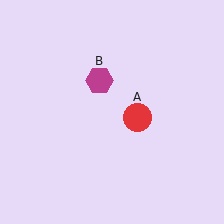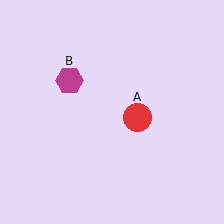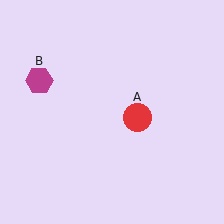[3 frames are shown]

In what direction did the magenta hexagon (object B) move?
The magenta hexagon (object B) moved left.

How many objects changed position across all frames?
1 object changed position: magenta hexagon (object B).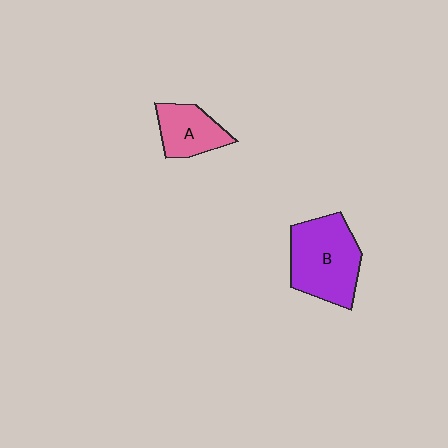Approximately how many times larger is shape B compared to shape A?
Approximately 1.7 times.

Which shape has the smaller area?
Shape A (pink).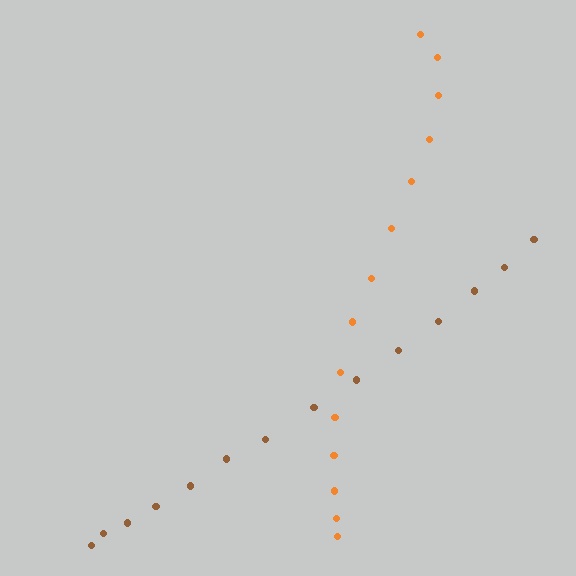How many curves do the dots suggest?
There are 2 distinct paths.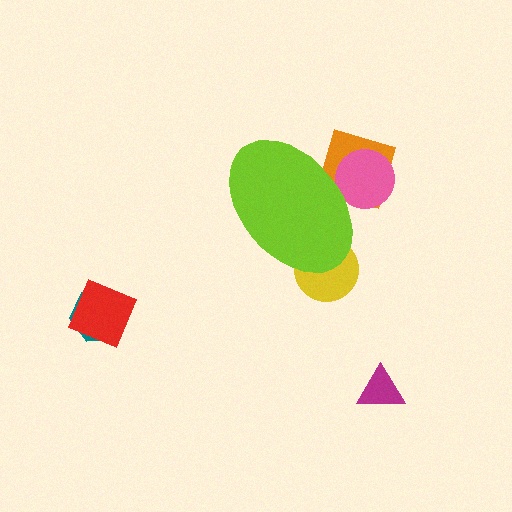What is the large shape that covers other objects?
A lime ellipse.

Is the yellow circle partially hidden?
Yes, the yellow circle is partially hidden behind the lime ellipse.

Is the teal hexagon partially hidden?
No, the teal hexagon is fully visible.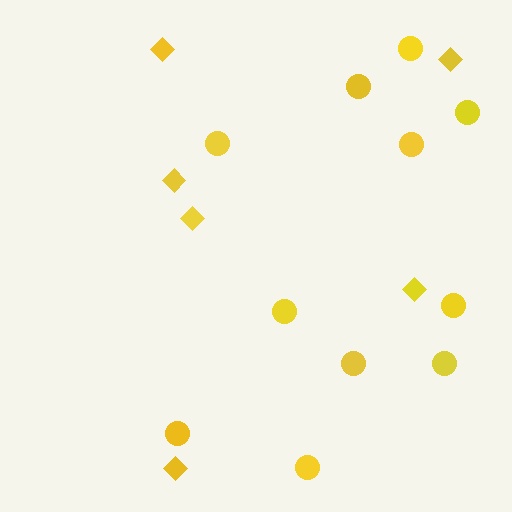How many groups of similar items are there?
There are 2 groups: one group of diamonds (6) and one group of circles (11).